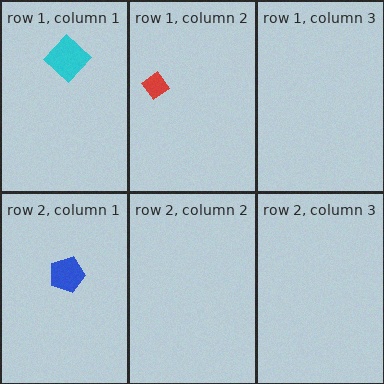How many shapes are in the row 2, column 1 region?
1.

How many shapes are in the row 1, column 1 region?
1.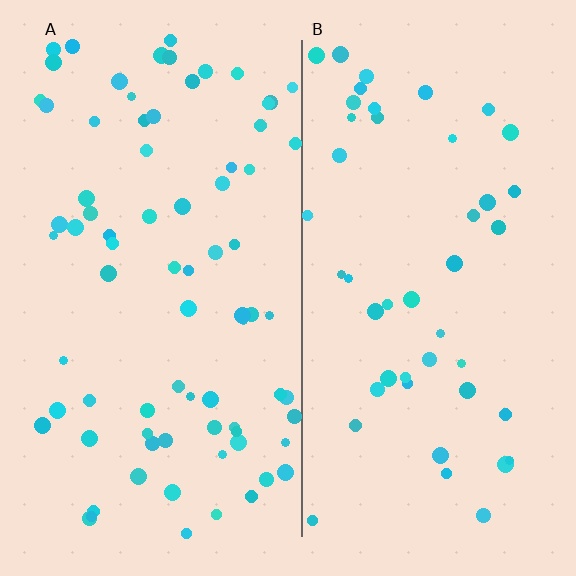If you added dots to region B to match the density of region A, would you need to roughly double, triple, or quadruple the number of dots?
Approximately double.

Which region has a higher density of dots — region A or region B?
A (the left).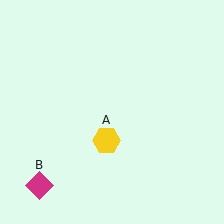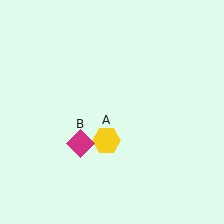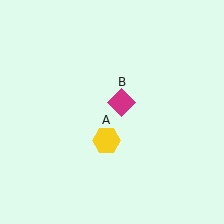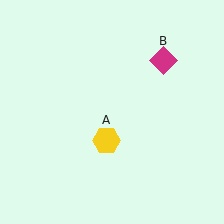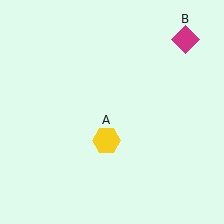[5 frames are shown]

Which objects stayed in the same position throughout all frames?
Yellow hexagon (object A) remained stationary.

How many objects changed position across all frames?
1 object changed position: magenta diamond (object B).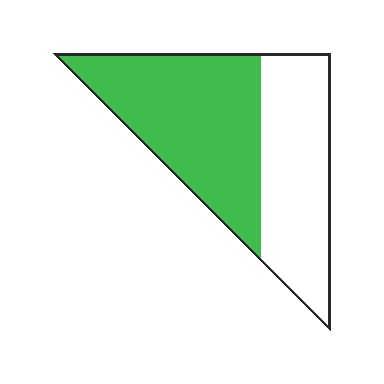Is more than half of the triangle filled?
Yes.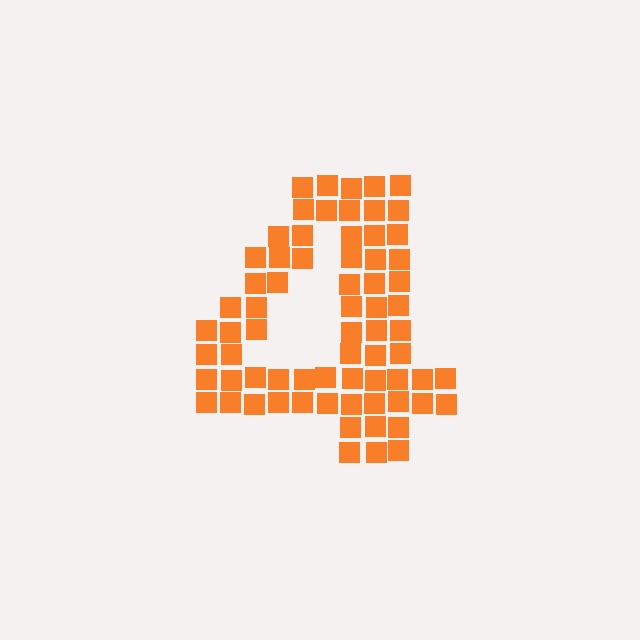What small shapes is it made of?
It is made of small squares.